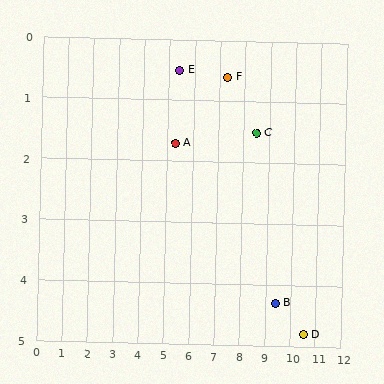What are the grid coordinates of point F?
Point F is at approximately (7.3, 0.6).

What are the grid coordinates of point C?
Point C is at approximately (8.5, 1.5).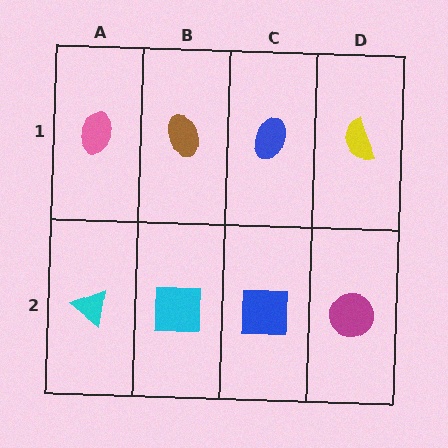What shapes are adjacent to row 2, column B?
A brown ellipse (row 1, column B), a cyan triangle (row 2, column A), a blue square (row 2, column C).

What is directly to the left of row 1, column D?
A blue ellipse.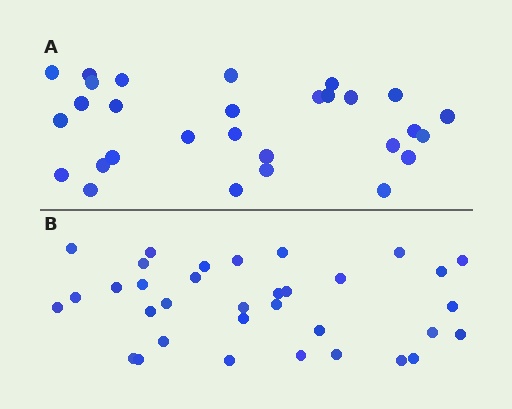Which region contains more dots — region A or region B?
Region B (the bottom region) has more dots.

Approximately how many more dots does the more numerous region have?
Region B has about 5 more dots than region A.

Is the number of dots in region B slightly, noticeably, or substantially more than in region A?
Region B has only slightly more — the two regions are fairly close. The ratio is roughly 1.2 to 1.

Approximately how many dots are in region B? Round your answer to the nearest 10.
About 30 dots. (The exact count is 34, which rounds to 30.)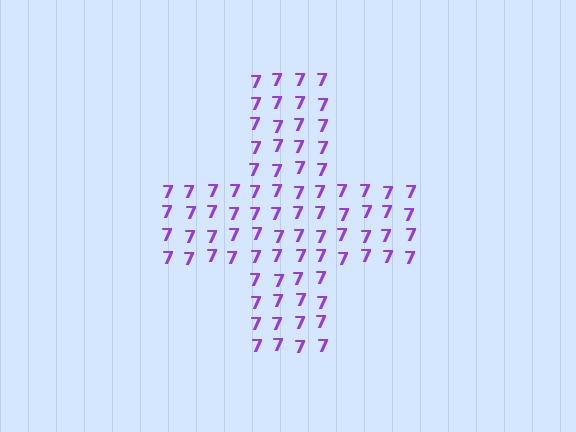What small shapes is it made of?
It is made of small digit 7's.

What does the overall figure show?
The overall figure shows a cross.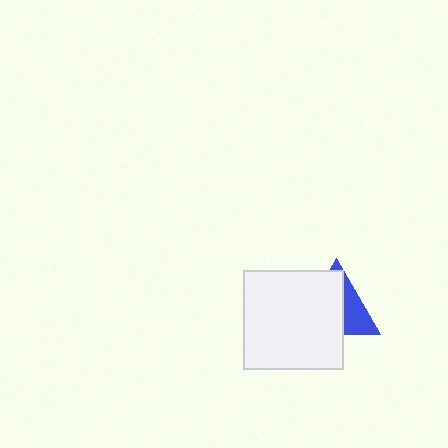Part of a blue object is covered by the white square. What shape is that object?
It is a triangle.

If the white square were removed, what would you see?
You would see the complete blue triangle.